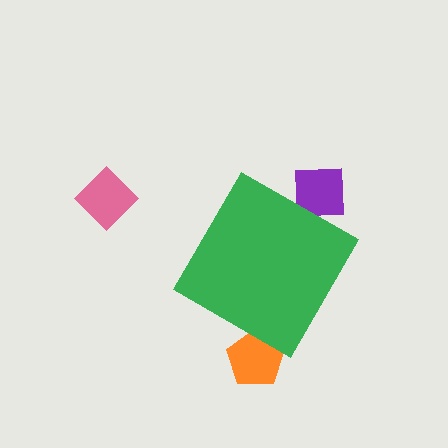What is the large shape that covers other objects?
A green diamond.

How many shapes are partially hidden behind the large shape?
2 shapes are partially hidden.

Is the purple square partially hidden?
Yes, the purple square is partially hidden behind the green diamond.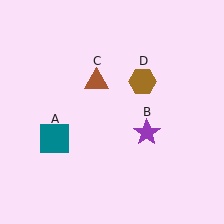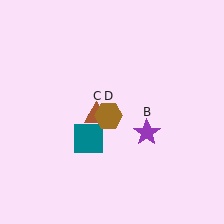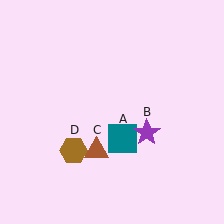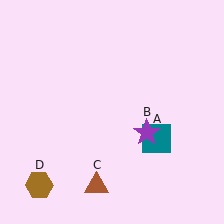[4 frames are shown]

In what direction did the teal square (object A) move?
The teal square (object A) moved right.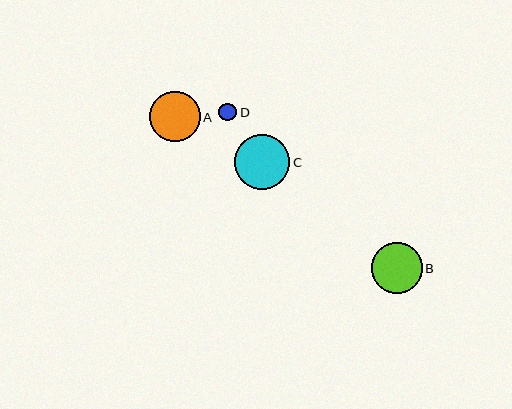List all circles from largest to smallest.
From largest to smallest: C, B, A, D.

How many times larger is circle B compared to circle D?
Circle B is approximately 2.9 times the size of circle D.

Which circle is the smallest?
Circle D is the smallest with a size of approximately 18 pixels.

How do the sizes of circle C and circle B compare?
Circle C and circle B are approximately the same size.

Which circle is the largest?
Circle C is the largest with a size of approximately 55 pixels.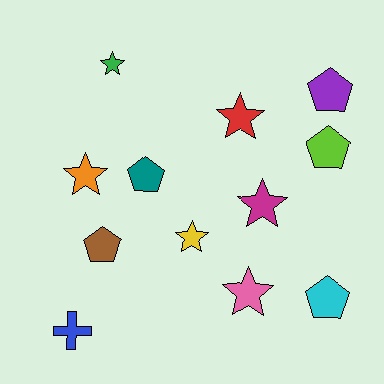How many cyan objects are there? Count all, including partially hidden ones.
There is 1 cyan object.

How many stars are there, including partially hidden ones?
There are 6 stars.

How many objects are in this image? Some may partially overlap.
There are 12 objects.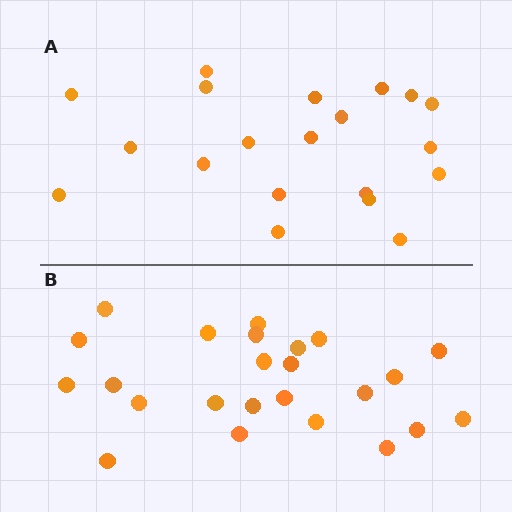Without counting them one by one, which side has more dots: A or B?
Region B (the bottom region) has more dots.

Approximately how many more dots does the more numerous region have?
Region B has about 4 more dots than region A.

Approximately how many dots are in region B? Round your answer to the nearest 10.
About 20 dots. (The exact count is 24, which rounds to 20.)